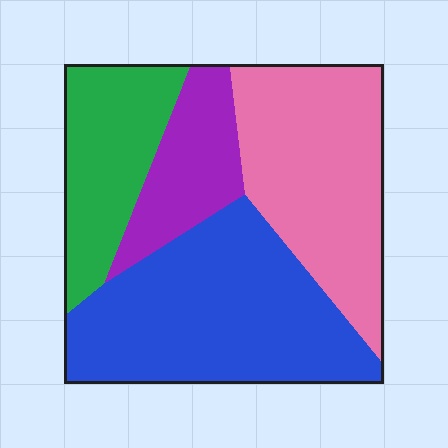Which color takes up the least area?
Purple, at roughly 15%.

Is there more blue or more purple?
Blue.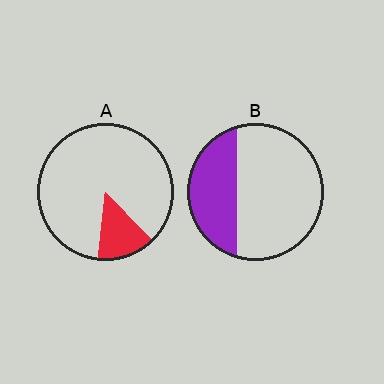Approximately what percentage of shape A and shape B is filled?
A is approximately 15% and B is approximately 35%.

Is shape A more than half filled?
No.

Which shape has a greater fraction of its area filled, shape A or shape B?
Shape B.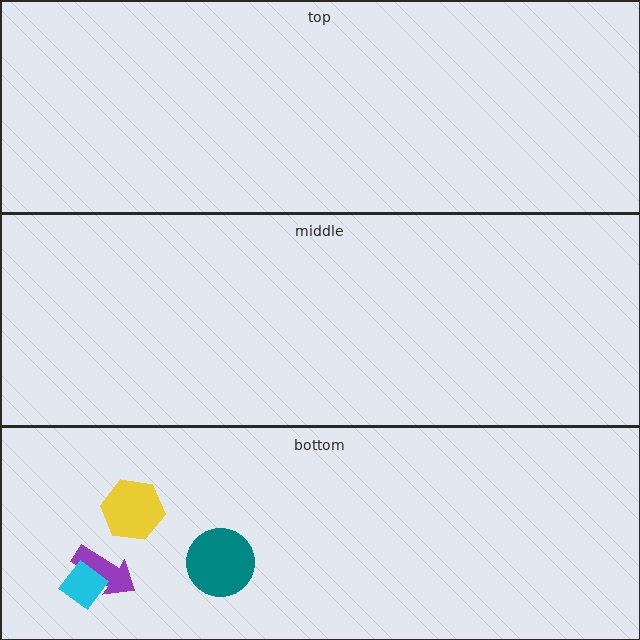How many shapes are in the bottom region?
4.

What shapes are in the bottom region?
The purple arrow, the yellow hexagon, the teal circle, the cyan diamond.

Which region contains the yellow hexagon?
The bottom region.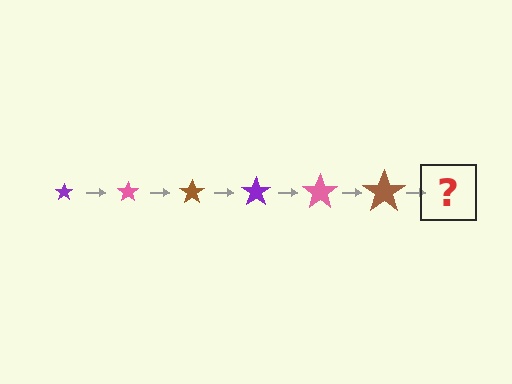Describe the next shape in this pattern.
It should be a purple star, larger than the previous one.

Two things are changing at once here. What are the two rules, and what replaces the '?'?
The two rules are that the star grows larger each step and the color cycles through purple, pink, and brown. The '?' should be a purple star, larger than the previous one.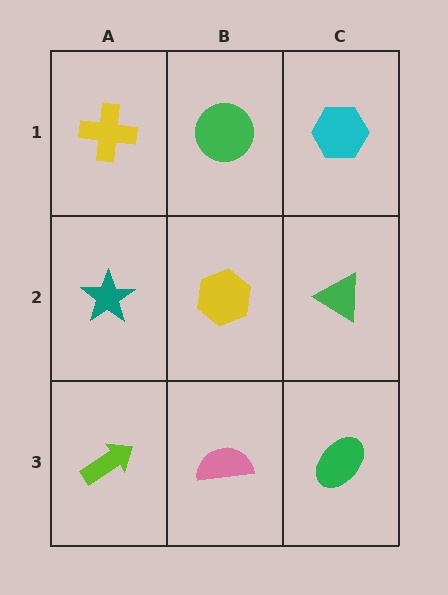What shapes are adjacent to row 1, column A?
A teal star (row 2, column A), a green circle (row 1, column B).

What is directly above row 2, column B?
A green circle.